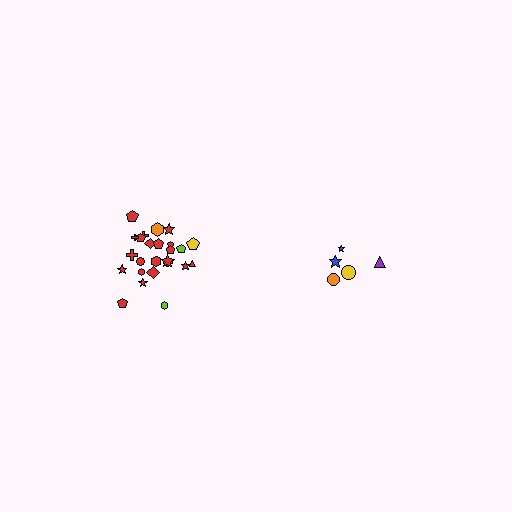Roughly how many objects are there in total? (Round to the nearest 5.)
Roughly 30 objects in total.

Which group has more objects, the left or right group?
The left group.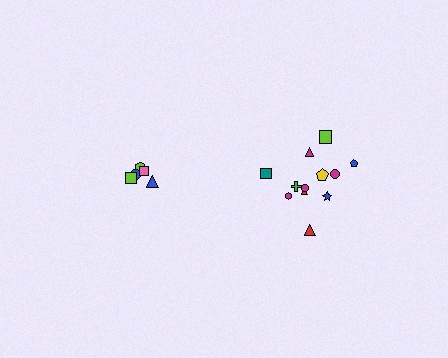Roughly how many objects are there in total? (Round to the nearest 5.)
Roughly 15 objects in total.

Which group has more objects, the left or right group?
The right group.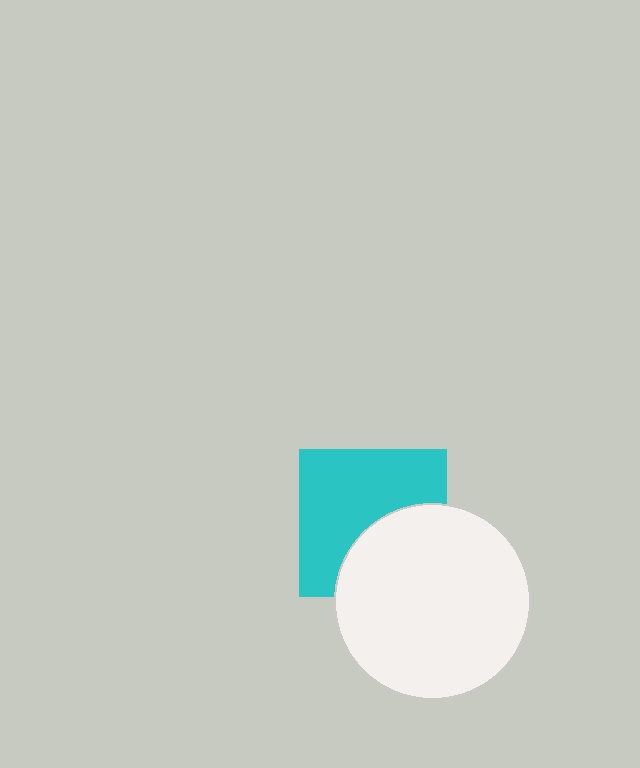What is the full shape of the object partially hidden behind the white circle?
The partially hidden object is a cyan square.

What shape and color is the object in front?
The object in front is a white circle.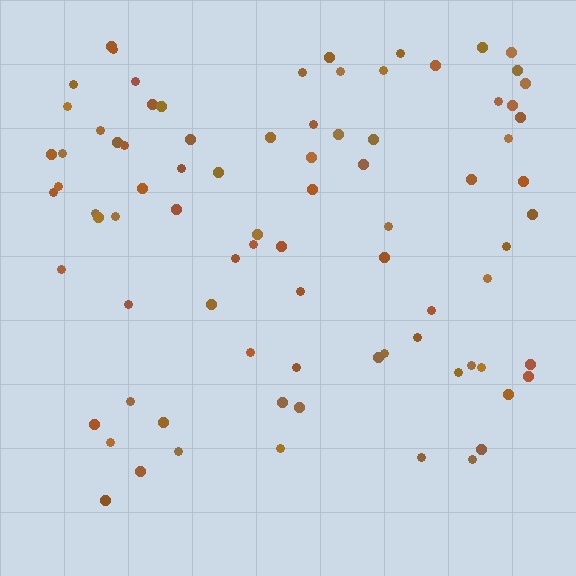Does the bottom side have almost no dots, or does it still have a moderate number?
Still a moderate number, just noticeably fewer than the top.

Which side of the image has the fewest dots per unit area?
The bottom.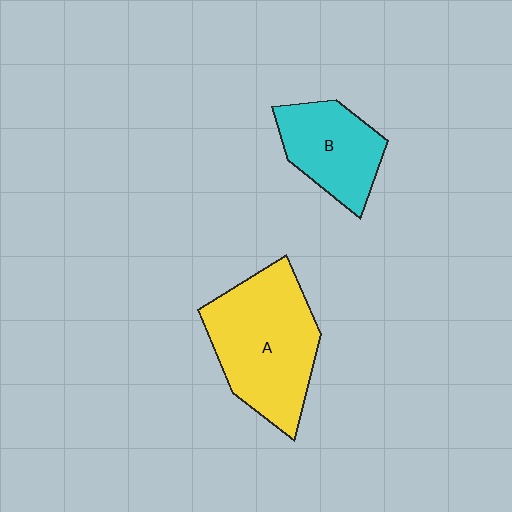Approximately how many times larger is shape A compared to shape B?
Approximately 1.6 times.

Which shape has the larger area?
Shape A (yellow).